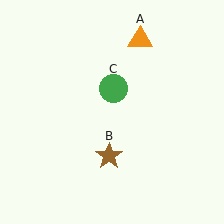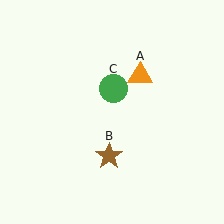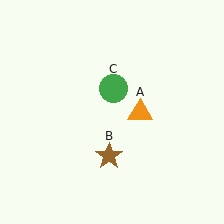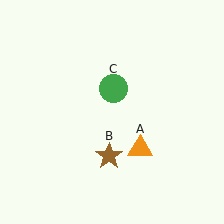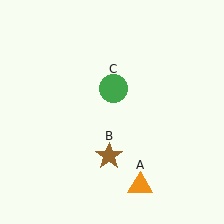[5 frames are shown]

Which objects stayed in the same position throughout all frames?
Brown star (object B) and green circle (object C) remained stationary.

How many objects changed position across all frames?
1 object changed position: orange triangle (object A).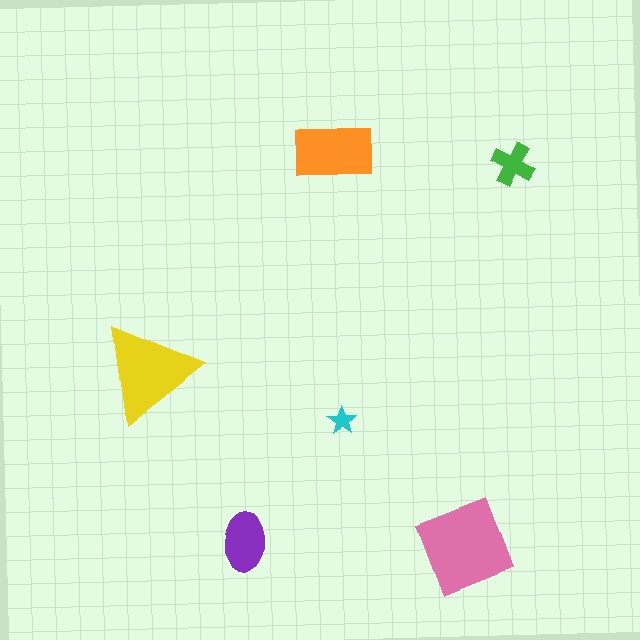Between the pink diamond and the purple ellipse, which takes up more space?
The pink diamond.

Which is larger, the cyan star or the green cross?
The green cross.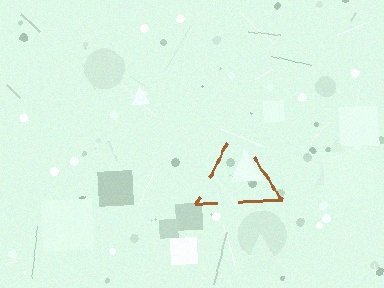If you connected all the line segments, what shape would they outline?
They would outline a triangle.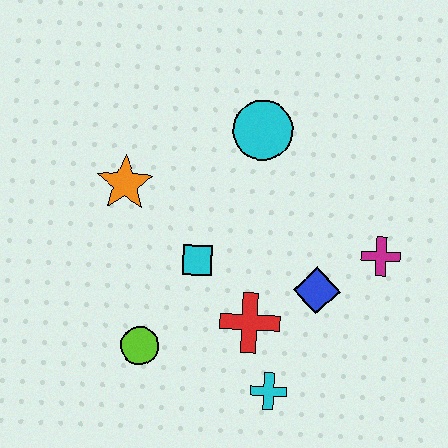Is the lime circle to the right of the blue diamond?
No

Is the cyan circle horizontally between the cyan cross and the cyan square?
Yes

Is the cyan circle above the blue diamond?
Yes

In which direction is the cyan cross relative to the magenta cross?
The cyan cross is below the magenta cross.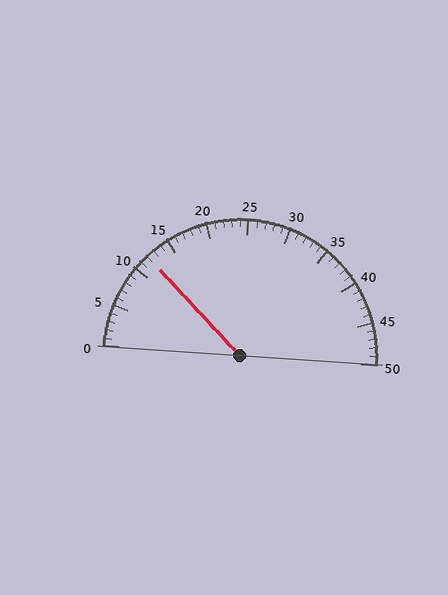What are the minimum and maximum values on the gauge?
The gauge ranges from 0 to 50.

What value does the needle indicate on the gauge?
The needle indicates approximately 12.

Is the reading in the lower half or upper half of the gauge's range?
The reading is in the lower half of the range (0 to 50).